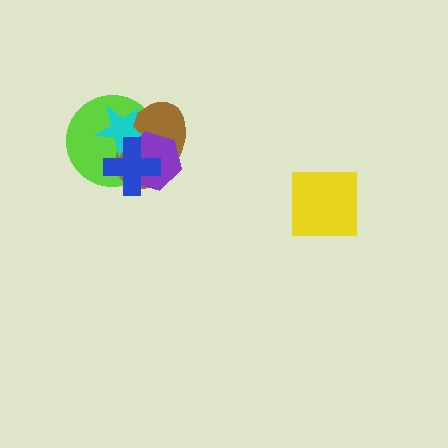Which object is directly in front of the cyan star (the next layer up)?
The purple hexagon is directly in front of the cyan star.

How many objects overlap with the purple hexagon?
4 objects overlap with the purple hexagon.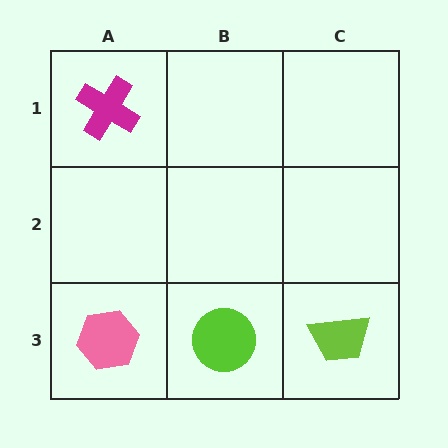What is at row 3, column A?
A pink hexagon.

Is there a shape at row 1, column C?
No, that cell is empty.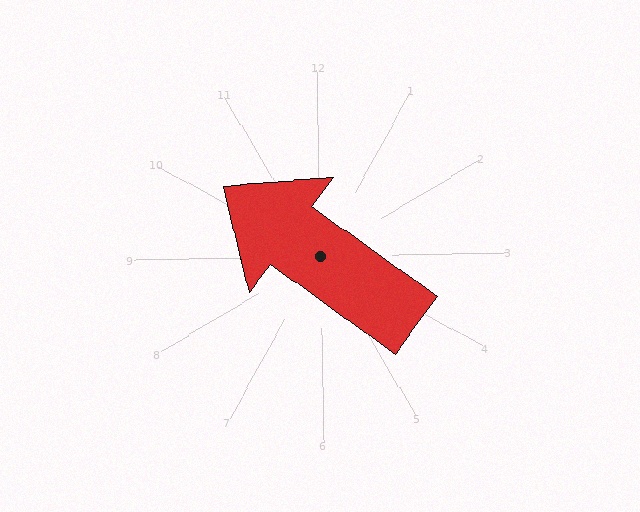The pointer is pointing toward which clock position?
Roughly 10 o'clock.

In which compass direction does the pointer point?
Northwest.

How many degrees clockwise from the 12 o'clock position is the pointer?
Approximately 307 degrees.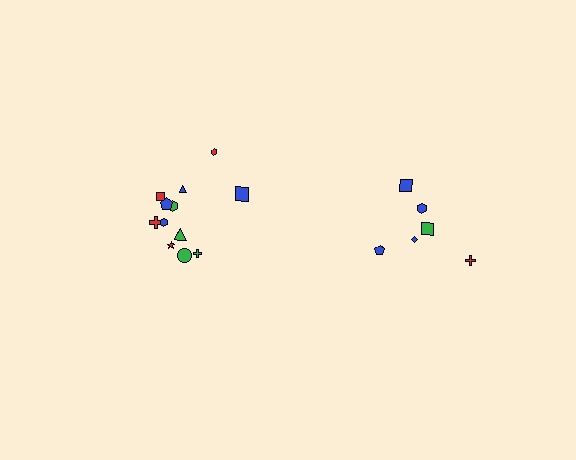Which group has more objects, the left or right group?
The left group.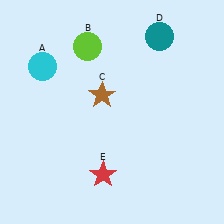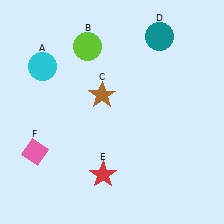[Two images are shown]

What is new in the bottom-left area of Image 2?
A pink diamond (F) was added in the bottom-left area of Image 2.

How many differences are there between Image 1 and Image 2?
There is 1 difference between the two images.